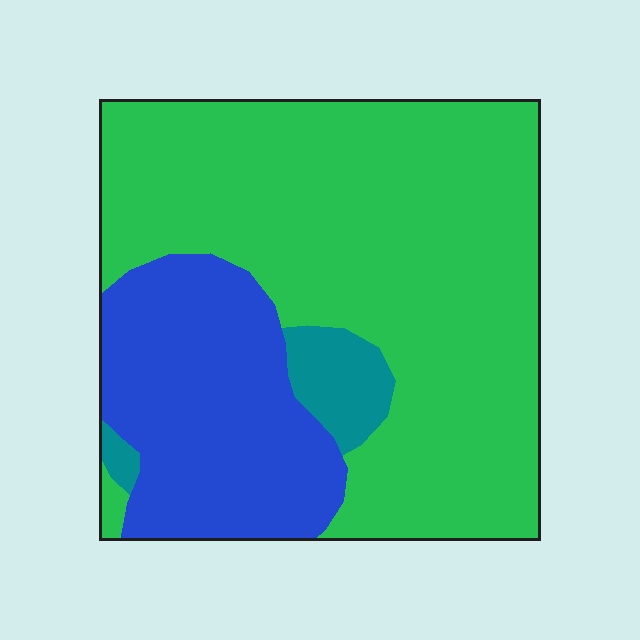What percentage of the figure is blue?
Blue covers 28% of the figure.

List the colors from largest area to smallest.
From largest to smallest: green, blue, teal.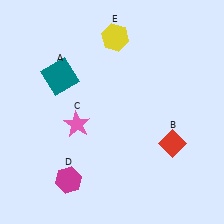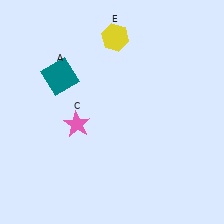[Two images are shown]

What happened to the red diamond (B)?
The red diamond (B) was removed in Image 2. It was in the bottom-right area of Image 1.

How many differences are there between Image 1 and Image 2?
There are 2 differences between the two images.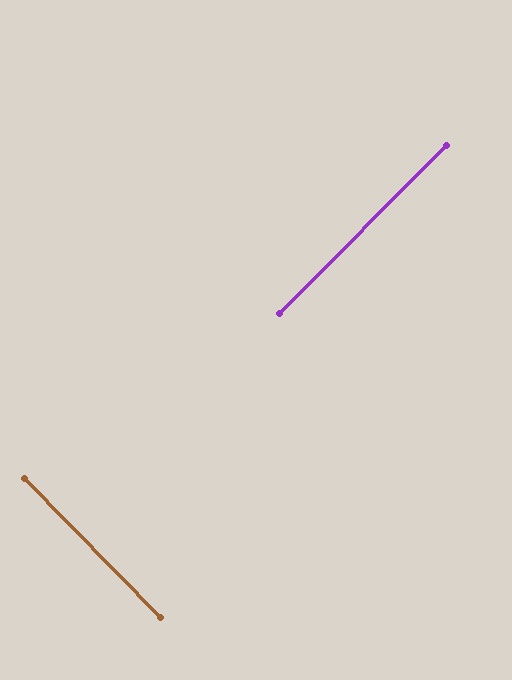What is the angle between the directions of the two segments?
Approximately 89 degrees.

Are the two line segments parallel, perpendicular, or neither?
Perpendicular — they meet at approximately 89°.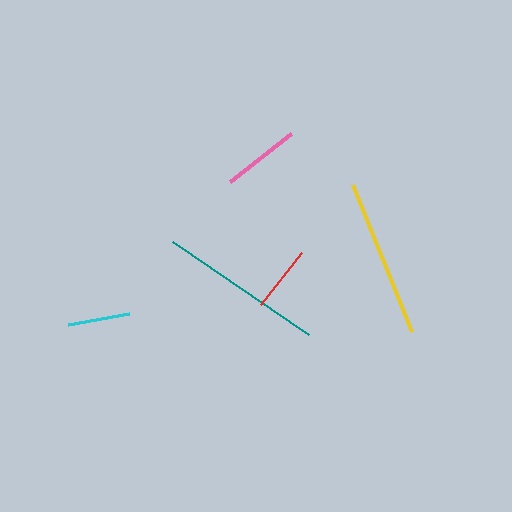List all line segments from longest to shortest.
From longest to shortest: teal, yellow, pink, red, cyan.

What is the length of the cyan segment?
The cyan segment is approximately 62 pixels long.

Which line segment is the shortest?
The cyan line is the shortest at approximately 62 pixels.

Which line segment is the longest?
The teal line is the longest at approximately 165 pixels.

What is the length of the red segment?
The red segment is approximately 65 pixels long.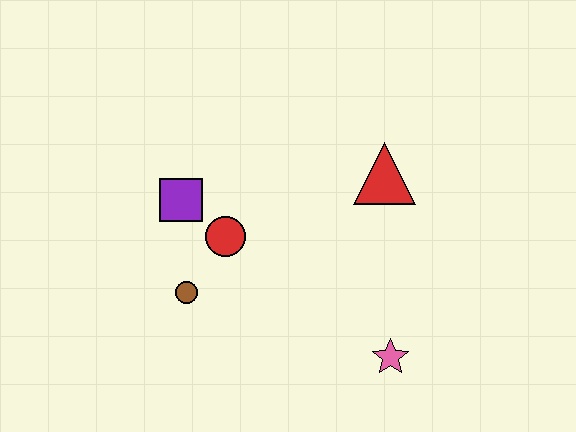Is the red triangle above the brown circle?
Yes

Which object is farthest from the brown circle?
The red triangle is farthest from the brown circle.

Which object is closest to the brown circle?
The red circle is closest to the brown circle.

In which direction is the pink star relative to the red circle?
The pink star is to the right of the red circle.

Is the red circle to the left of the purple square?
No